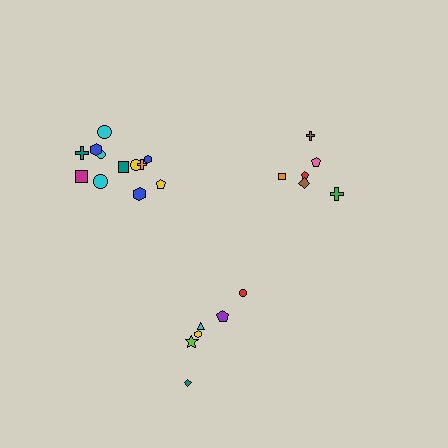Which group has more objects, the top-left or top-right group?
The top-left group.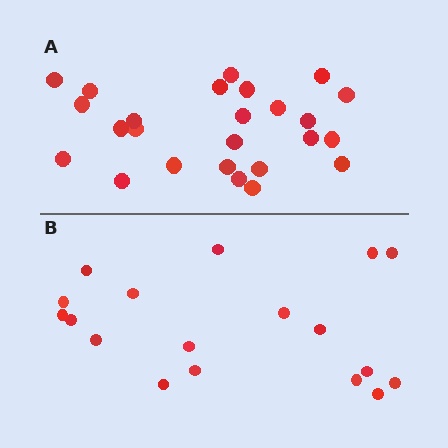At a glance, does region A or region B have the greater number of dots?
Region A (the top region) has more dots.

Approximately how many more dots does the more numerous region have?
Region A has roughly 8 or so more dots than region B.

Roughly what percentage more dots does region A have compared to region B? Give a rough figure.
About 40% more.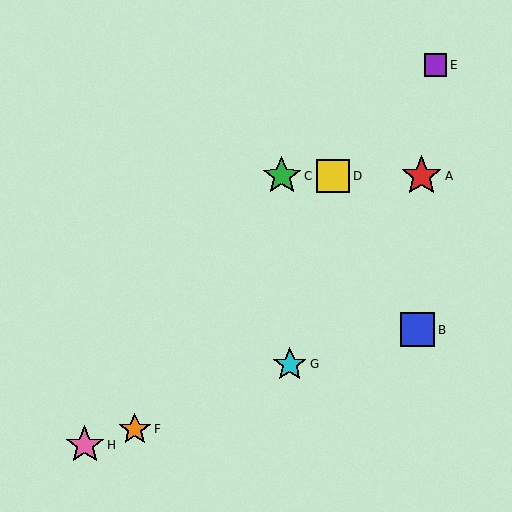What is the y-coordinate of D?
Object D is at y≈176.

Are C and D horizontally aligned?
Yes, both are at y≈176.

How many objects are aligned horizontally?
3 objects (A, C, D) are aligned horizontally.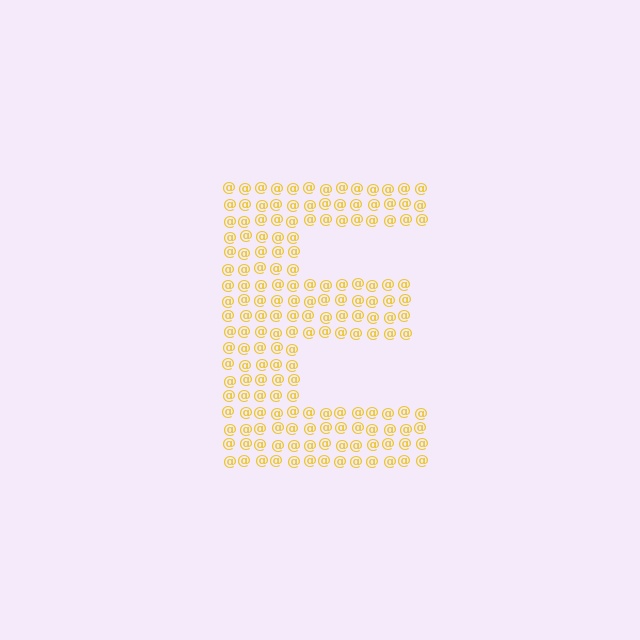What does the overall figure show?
The overall figure shows the letter E.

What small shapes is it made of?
It is made of small at signs.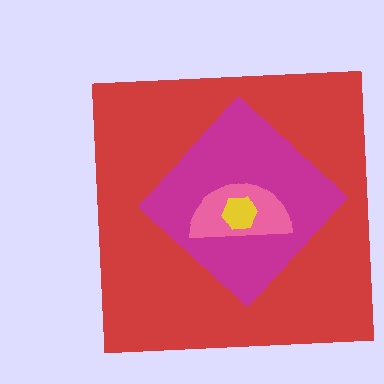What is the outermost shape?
The red square.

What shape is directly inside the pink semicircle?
The yellow hexagon.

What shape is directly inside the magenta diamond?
The pink semicircle.